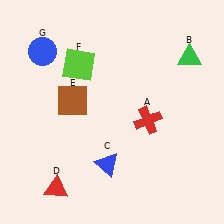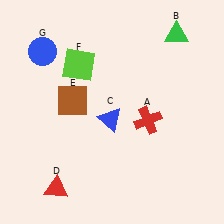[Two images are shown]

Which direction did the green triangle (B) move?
The green triangle (B) moved up.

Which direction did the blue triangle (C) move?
The blue triangle (C) moved up.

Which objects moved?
The objects that moved are: the green triangle (B), the blue triangle (C).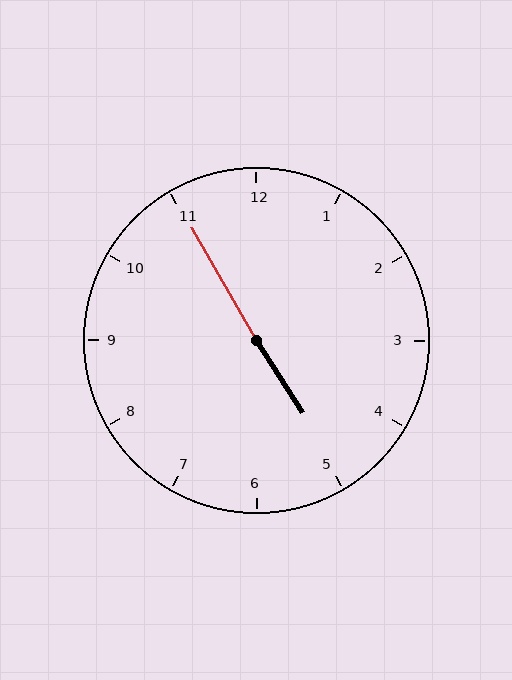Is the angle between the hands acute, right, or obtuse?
It is obtuse.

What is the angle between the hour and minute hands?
Approximately 178 degrees.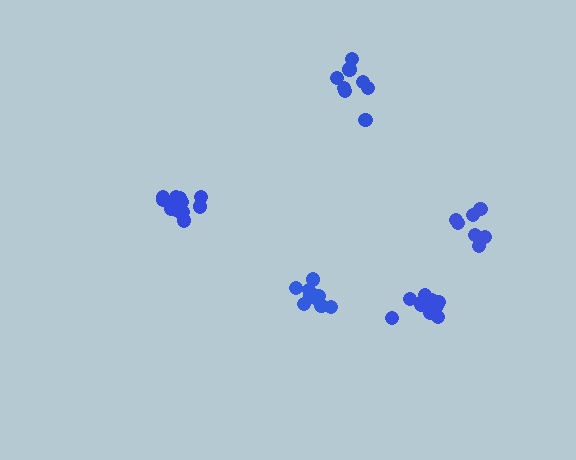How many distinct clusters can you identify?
There are 5 distinct clusters.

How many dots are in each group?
Group 1: 12 dots, Group 2: 7 dots, Group 3: 9 dots, Group 4: 11 dots, Group 5: 8 dots (47 total).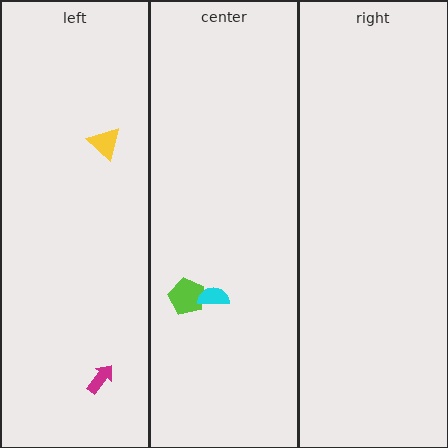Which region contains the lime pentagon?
The center region.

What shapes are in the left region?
The yellow triangle, the magenta arrow.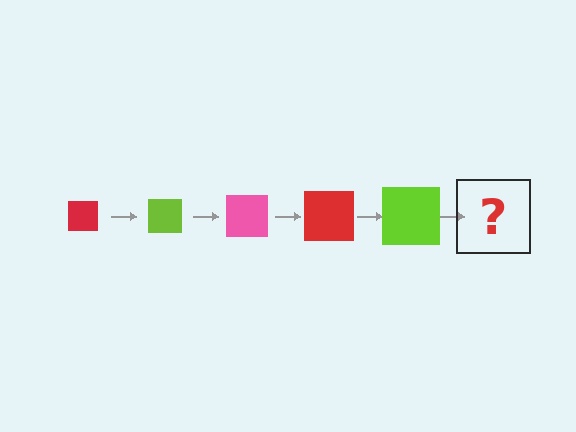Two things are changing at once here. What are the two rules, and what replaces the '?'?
The two rules are that the square grows larger each step and the color cycles through red, lime, and pink. The '?' should be a pink square, larger than the previous one.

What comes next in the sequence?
The next element should be a pink square, larger than the previous one.